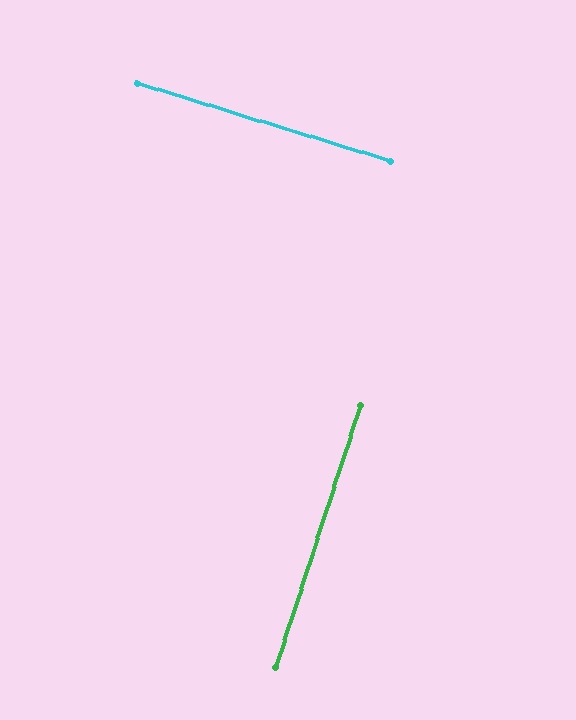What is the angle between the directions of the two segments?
Approximately 89 degrees.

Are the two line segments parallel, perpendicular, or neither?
Perpendicular — they meet at approximately 89°.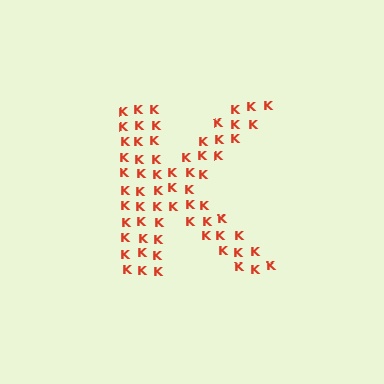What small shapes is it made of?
It is made of small letter K's.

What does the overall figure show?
The overall figure shows the letter K.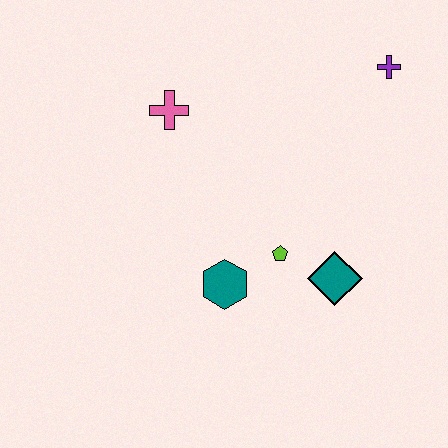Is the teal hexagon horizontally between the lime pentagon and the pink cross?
Yes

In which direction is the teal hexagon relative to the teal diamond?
The teal hexagon is to the left of the teal diamond.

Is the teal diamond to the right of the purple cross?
No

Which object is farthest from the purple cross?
The teal hexagon is farthest from the purple cross.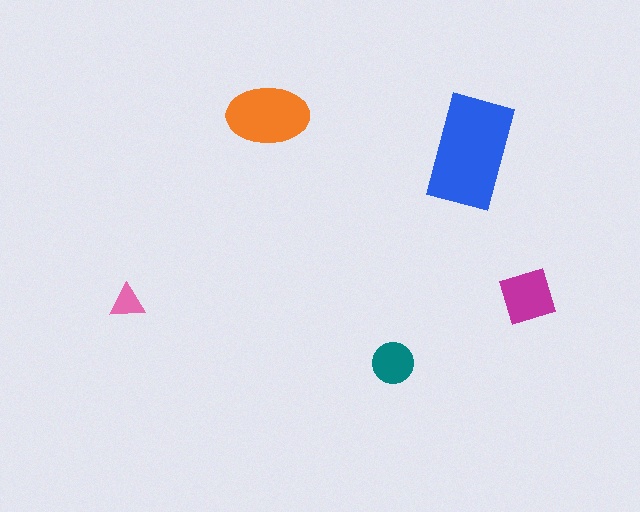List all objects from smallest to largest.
The pink triangle, the teal circle, the magenta square, the orange ellipse, the blue rectangle.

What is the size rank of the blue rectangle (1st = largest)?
1st.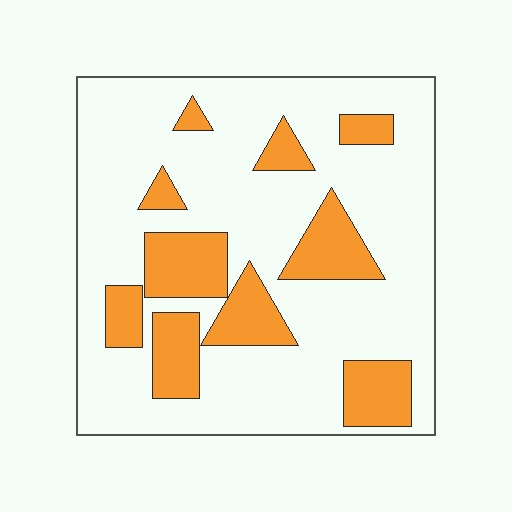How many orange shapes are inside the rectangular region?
10.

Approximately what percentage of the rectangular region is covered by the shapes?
Approximately 25%.